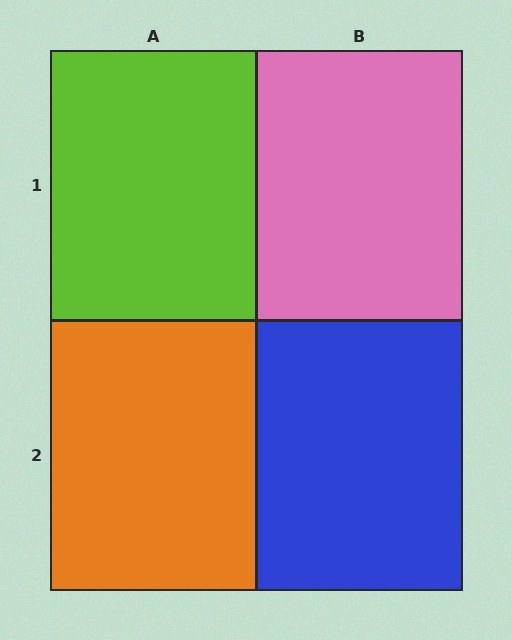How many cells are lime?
1 cell is lime.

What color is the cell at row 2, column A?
Orange.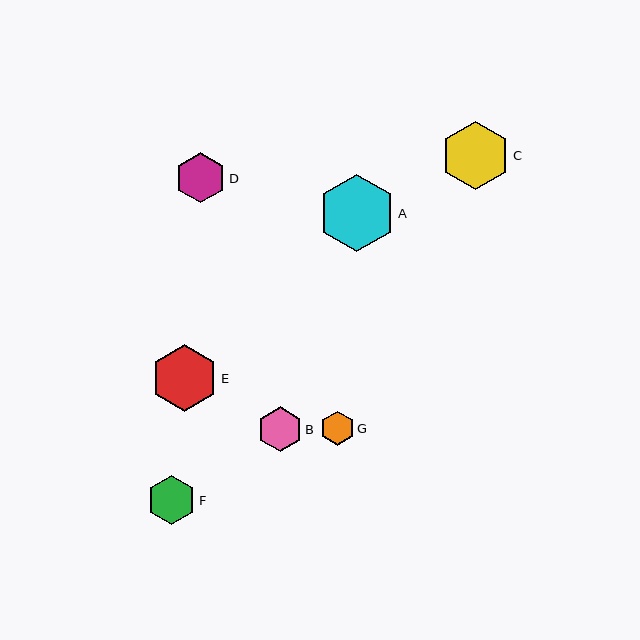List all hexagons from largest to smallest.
From largest to smallest: A, C, E, D, F, B, G.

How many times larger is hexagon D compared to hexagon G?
Hexagon D is approximately 1.5 times the size of hexagon G.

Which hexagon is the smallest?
Hexagon G is the smallest with a size of approximately 34 pixels.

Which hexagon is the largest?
Hexagon A is the largest with a size of approximately 77 pixels.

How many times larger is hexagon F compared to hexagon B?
Hexagon F is approximately 1.1 times the size of hexagon B.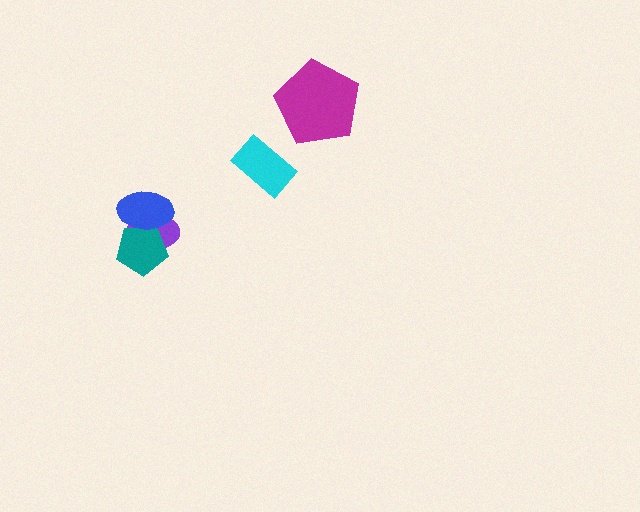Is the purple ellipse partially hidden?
Yes, it is partially covered by another shape.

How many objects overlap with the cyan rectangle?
0 objects overlap with the cyan rectangle.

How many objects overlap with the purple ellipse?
2 objects overlap with the purple ellipse.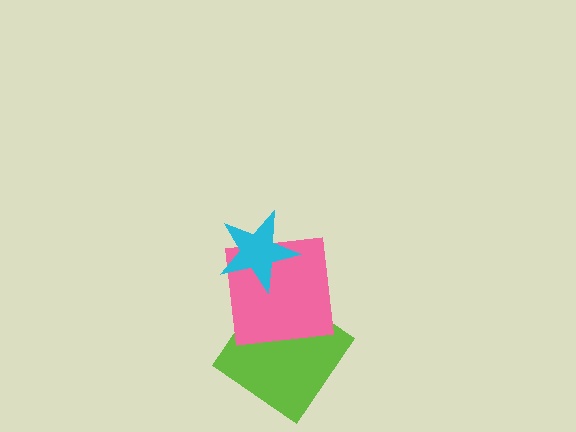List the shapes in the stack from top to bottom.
From top to bottom: the cyan star, the pink square, the lime diamond.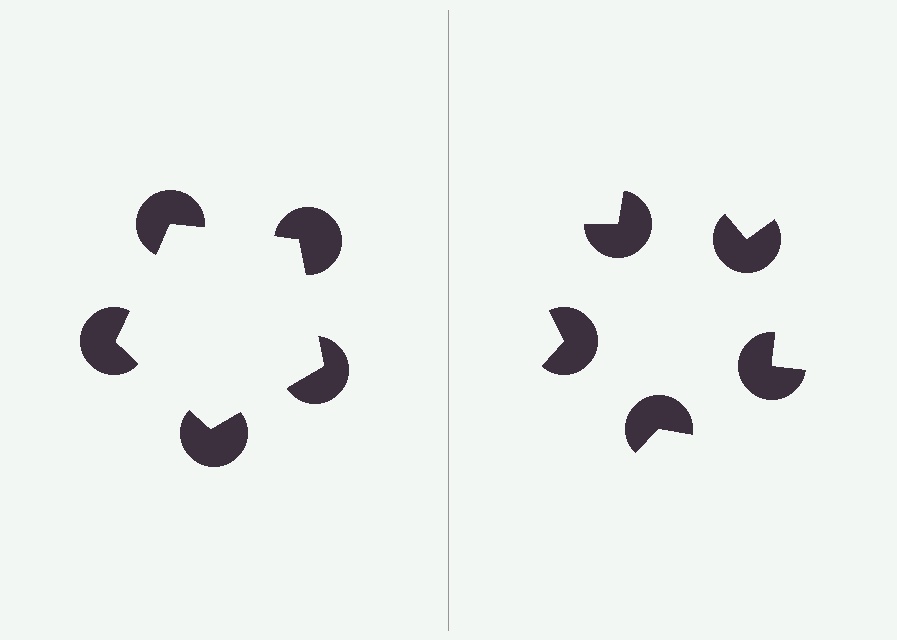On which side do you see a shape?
An illusory pentagon appears on the left side. On the right side the wedge cuts are rotated, so no coherent shape forms.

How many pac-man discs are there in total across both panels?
10 — 5 on each side.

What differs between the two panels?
The pac-man discs are positioned identically on both sides; only the wedge orientations differ. On the left they align to a pentagon; on the right they are misaligned.